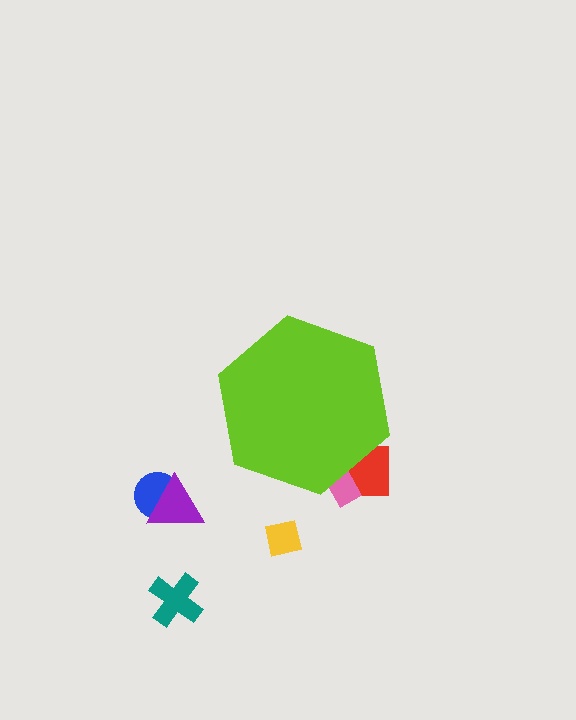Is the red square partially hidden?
Yes, the red square is partially hidden behind the lime hexagon.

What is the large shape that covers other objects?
A lime hexagon.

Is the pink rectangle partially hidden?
Yes, the pink rectangle is partially hidden behind the lime hexagon.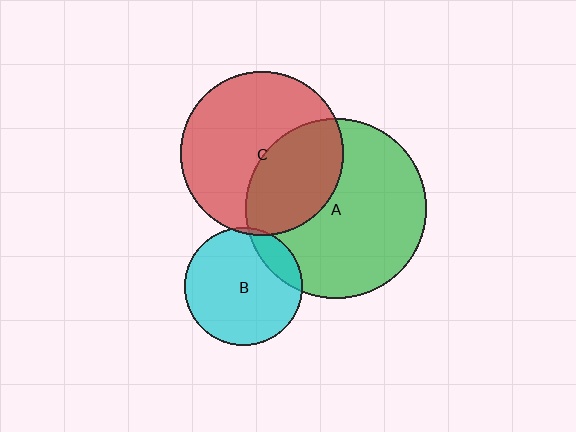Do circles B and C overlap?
Yes.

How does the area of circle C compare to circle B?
Approximately 1.9 times.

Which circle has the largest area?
Circle A (green).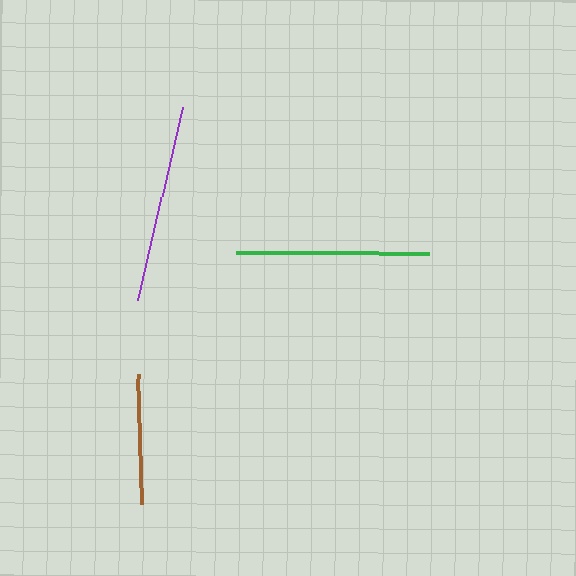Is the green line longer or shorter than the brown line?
The green line is longer than the brown line.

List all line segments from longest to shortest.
From longest to shortest: purple, green, brown.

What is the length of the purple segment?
The purple segment is approximately 198 pixels long.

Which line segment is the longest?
The purple line is the longest at approximately 198 pixels.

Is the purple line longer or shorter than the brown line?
The purple line is longer than the brown line.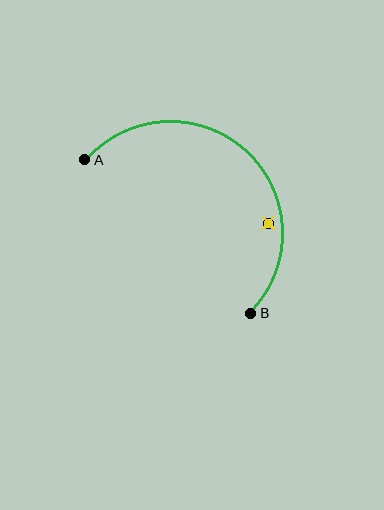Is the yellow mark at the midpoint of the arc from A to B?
No — the yellow mark does not lie on the arc at all. It sits slightly inside the curve.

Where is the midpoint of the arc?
The arc midpoint is the point on the curve farthest from the straight line joining A and B. It sits above and to the right of that line.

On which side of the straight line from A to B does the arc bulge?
The arc bulges above and to the right of the straight line connecting A and B.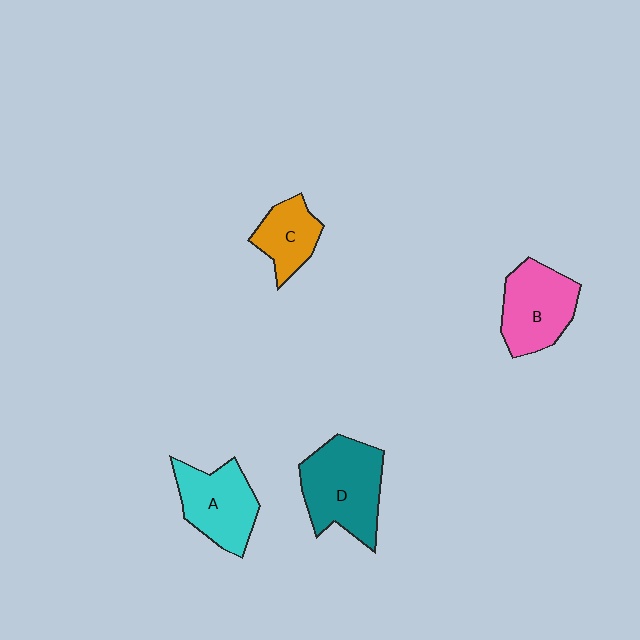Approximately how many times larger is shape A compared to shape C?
Approximately 1.5 times.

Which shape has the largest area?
Shape D (teal).